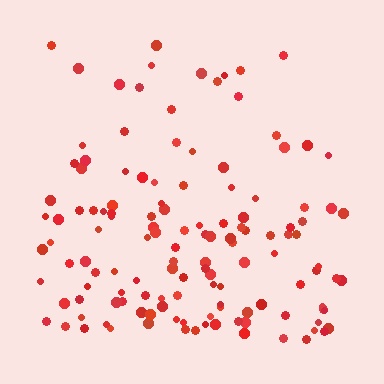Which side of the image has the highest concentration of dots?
The bottom.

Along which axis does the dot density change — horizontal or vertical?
Vertical.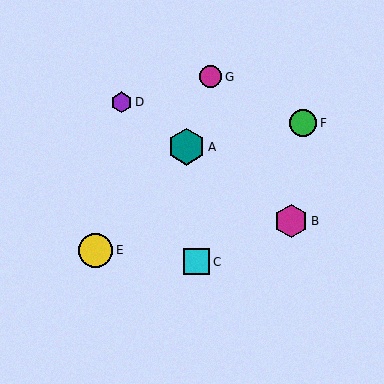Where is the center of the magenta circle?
The center of the magenta circle is at (211, 77).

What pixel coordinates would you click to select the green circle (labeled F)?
Click at (303, 123) to select the green circle F.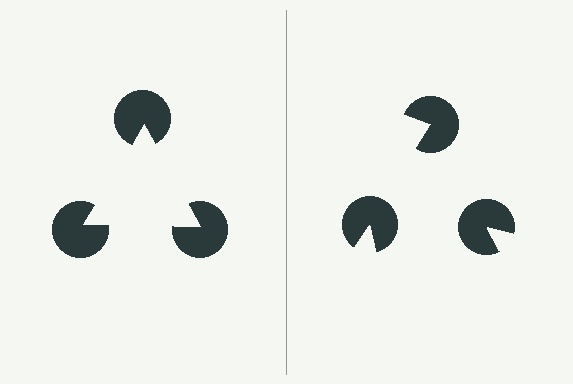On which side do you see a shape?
An illusory triangle appears on the left side. On the right side the wedge cuts are rotated, so no coherent shape forms.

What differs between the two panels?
The pac-man discs are positioned identically on both sides; only the wedge orientations differ. On the left they align to a triangle; on the right they are misaligned.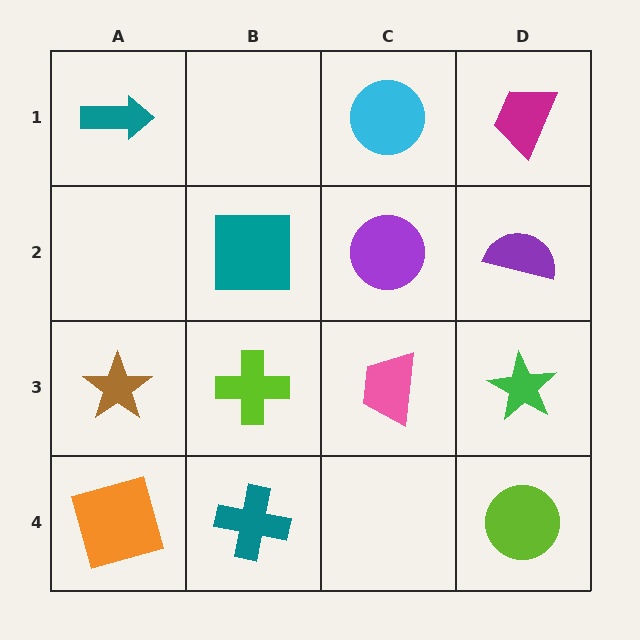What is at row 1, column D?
A magenta trapezoid.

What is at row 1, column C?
A cyan circle.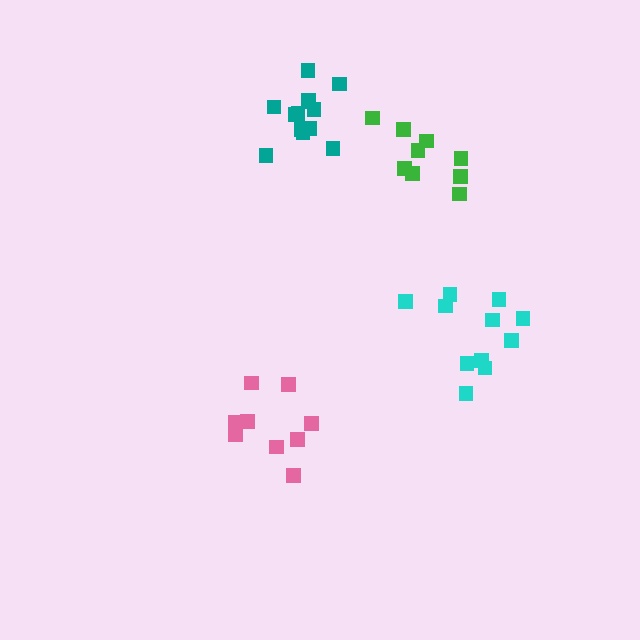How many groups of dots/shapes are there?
There are 4 groups.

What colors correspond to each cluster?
The clusters are colored: pink, cyan, teal, green.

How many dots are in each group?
Group 1: 9 dots, Group 2: 11 dots, Group 3: 13 dots, Group 4: 9 dots (42 total).